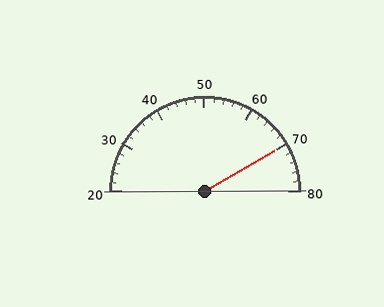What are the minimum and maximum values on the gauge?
The gauge ranges from 20 to 80.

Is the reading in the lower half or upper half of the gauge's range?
The reading is in the upper half of the range (20 to 80).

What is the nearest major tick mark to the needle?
The nearest major tick mark is 70.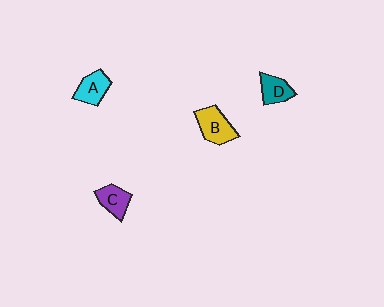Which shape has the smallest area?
Shape D (teal).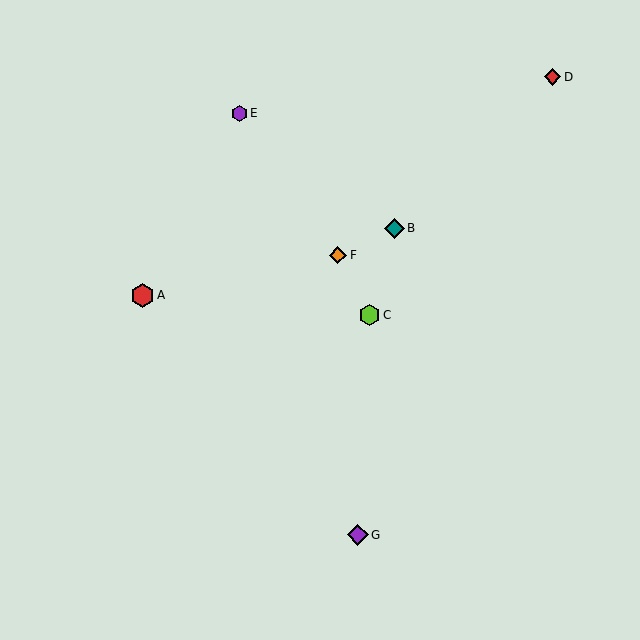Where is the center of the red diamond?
The center of the red diamond is at (553, 77).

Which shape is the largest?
The red hexagon (labeled A) is the largest.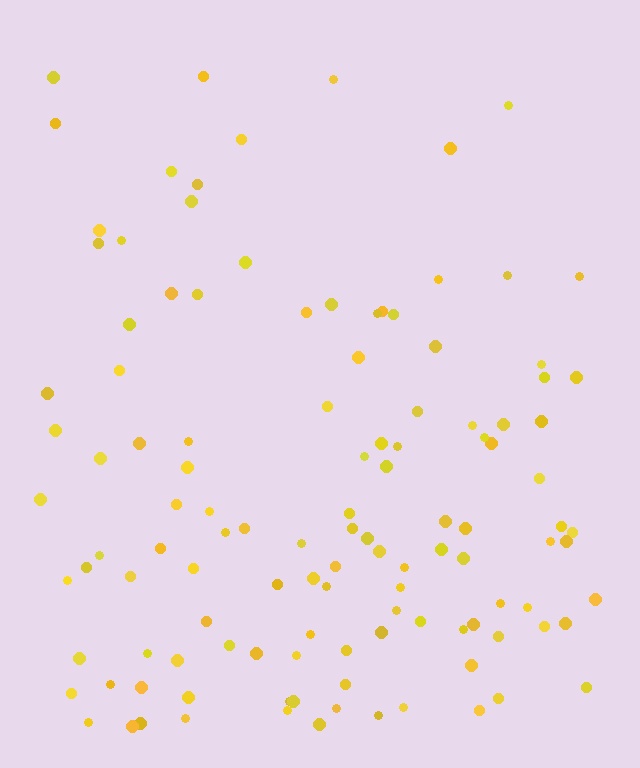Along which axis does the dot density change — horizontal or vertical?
Vertical.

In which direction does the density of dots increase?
From top to bottom, with the bottom side densest.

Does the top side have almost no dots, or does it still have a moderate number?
Still a moderate number, just noticeably fewer than the bottom.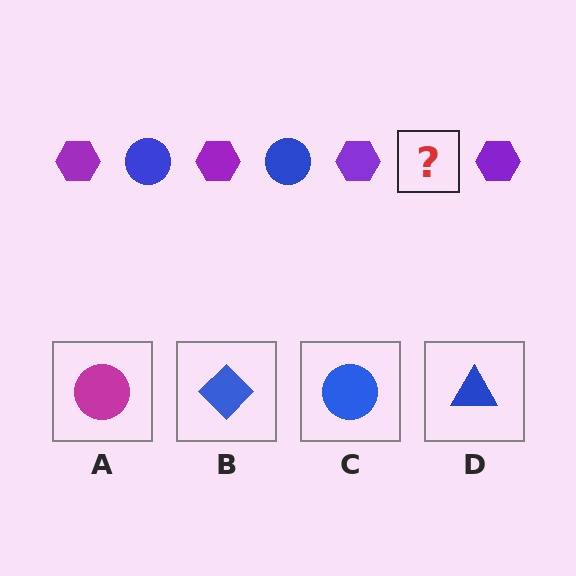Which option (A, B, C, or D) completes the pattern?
C.